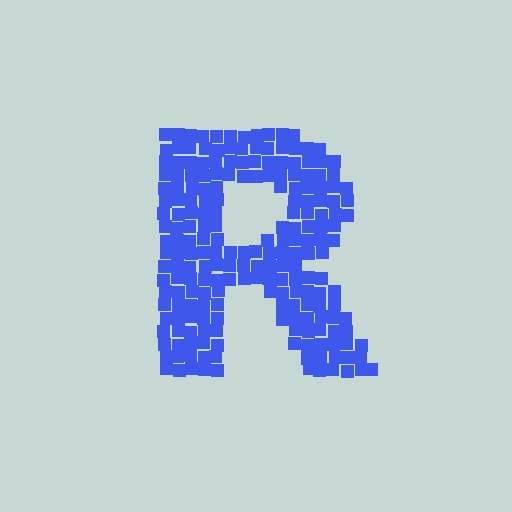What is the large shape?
The large shape is the letter R.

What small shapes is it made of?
It is made of small squares.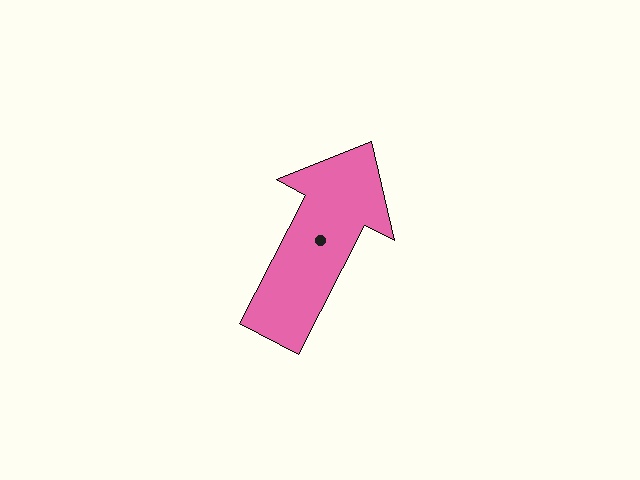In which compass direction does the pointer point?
Northeast.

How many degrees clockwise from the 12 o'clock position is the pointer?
Approximately 27 degrees.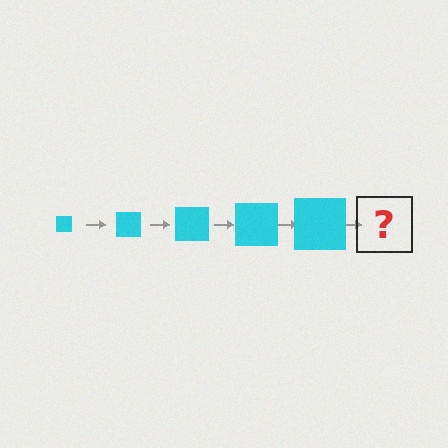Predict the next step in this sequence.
The next step is a cyan square, larger than the previous one.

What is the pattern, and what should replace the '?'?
The pattern is that the square gets progressively larger each step. The '?' should be a cyan square, larger than the previous one.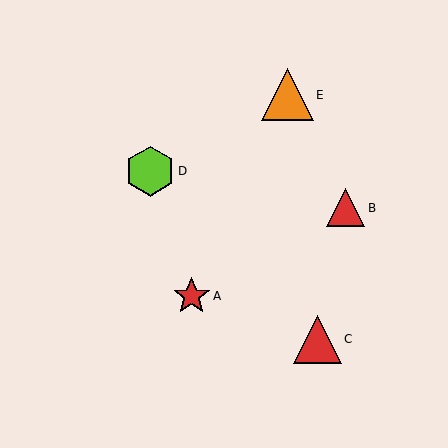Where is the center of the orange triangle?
The center of the orange triangle is at (287, 95).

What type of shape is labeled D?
Shape D is a lime hexagon.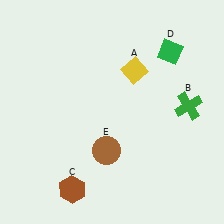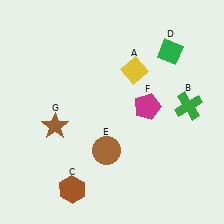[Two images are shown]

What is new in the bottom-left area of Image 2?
A brown star (G) was added in the bottom-left area of Image 2.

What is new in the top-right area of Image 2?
A magenta pentagon (F) was added in the top-right area of Image 2.